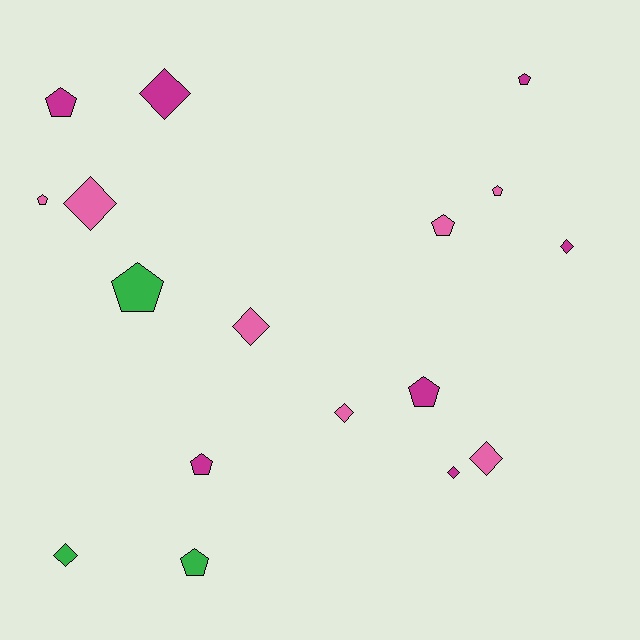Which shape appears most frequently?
Pentagon, with 9 objects.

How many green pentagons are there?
There are 2 green pentagons.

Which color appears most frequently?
Pink, with 7 objects.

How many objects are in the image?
There are 17 objects.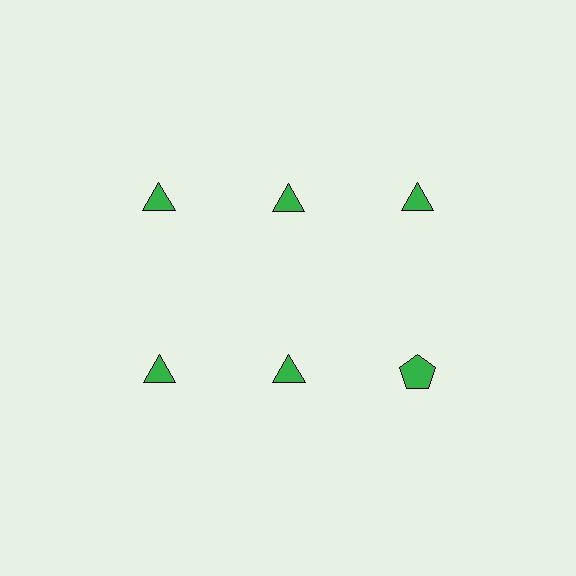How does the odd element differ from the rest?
It has a different shape: pentagon instead of triangle.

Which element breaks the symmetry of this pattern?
The green pentagon in the second row, center column breaks the symmetry. All other shapes are green triangles.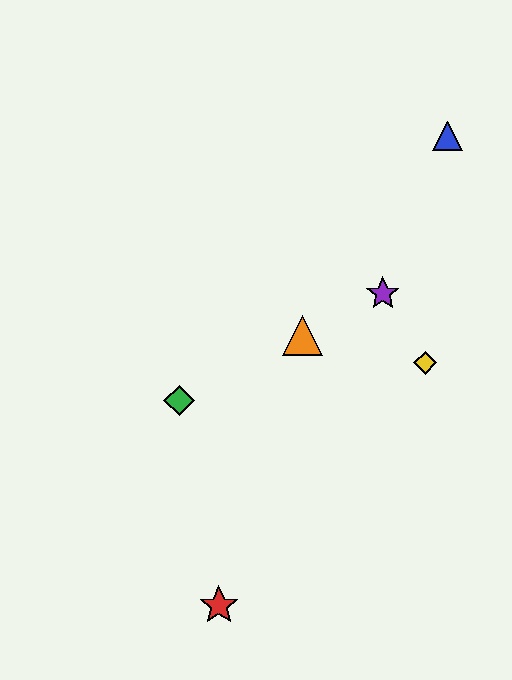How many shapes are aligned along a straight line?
3 shapes (the green diamond, the purple star, the orange triangle) are aligned along a straight line.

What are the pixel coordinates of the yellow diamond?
The yellow diamond is at (425, 363).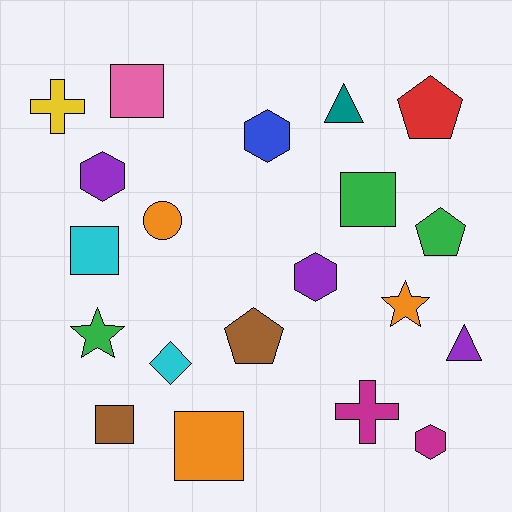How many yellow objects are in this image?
There is 1 yellow object.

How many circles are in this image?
There is 1 circle.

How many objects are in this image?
There are 20 objects.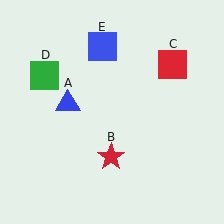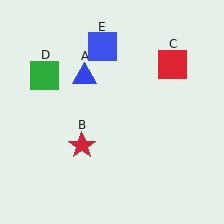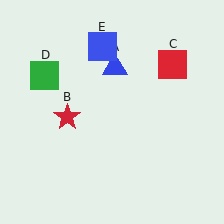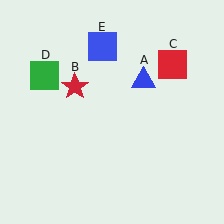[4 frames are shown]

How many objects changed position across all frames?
2 objects changed position: blue triangle (object A), red star (object B).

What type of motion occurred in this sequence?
The blue triangle (object A), red star (object B) rotated clockwise around the center of the scene.